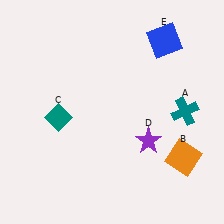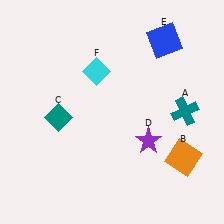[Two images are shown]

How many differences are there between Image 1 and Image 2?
There is 1 difference between the two images.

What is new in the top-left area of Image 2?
A cyan diamond (F) was added in the top-left area of Image 2.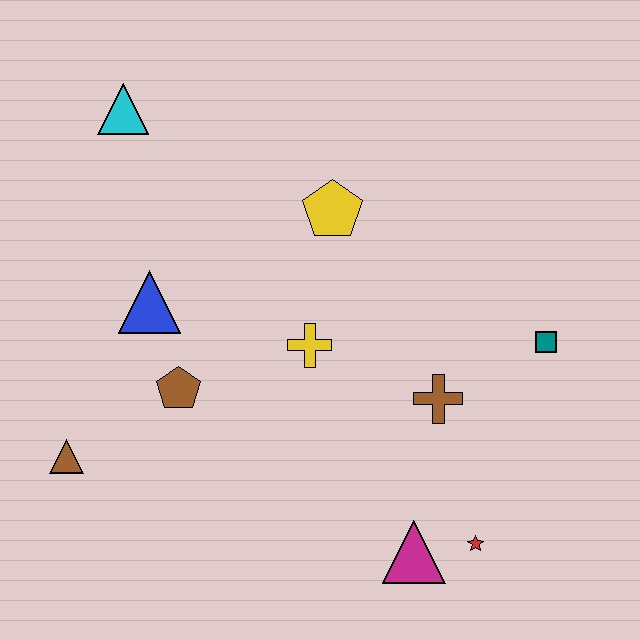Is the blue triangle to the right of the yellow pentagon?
No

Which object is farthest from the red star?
The cyan triangle is farthest from the red star.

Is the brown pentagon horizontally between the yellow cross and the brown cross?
No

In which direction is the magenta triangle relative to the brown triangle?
The magenta triangle is to the right of the brown triangle.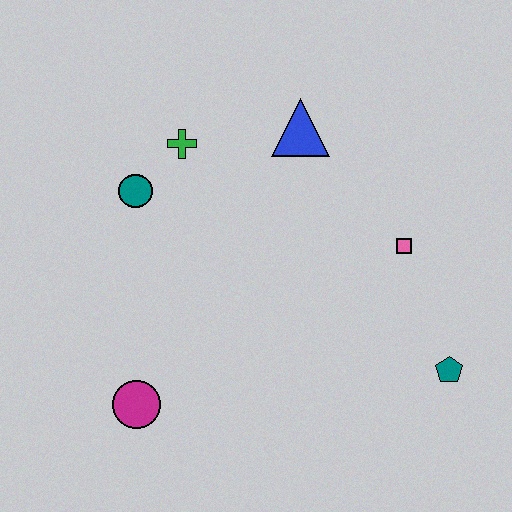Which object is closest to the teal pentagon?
The pink square is closest to the teal pentagon.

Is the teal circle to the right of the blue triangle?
No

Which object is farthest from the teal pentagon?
The teal circle is farthest from the teal pentagon.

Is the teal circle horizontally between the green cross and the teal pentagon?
No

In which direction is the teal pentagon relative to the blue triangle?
The teal pentagon is below the blue triangle.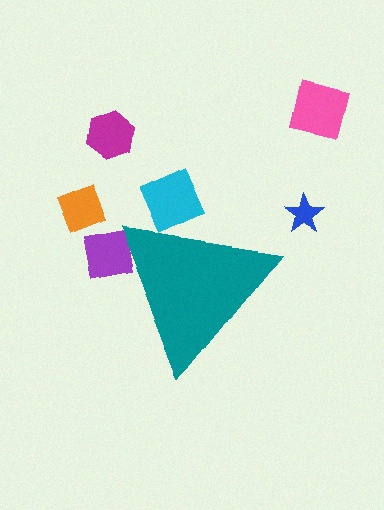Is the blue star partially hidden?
No, the blue star is fully visible.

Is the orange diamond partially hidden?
No, the orange diamond is fully visible.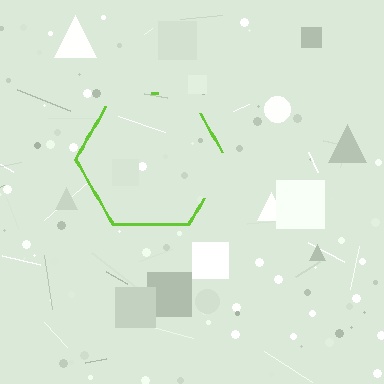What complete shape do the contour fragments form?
The contour fragments form a hexagon.